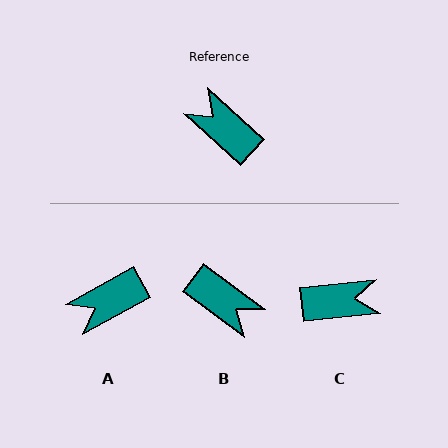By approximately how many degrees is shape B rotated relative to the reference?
Approximately 174 degrees clockwise.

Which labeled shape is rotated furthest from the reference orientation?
B, about 174 degrees away.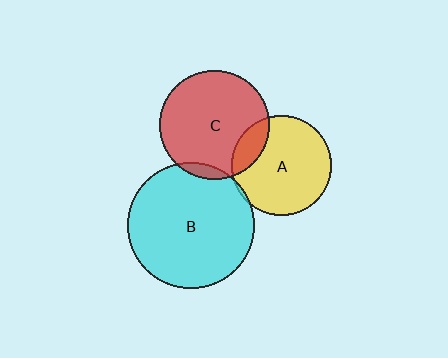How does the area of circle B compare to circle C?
Approximately 1.3 times.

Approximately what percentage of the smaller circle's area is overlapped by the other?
Approximately 15%.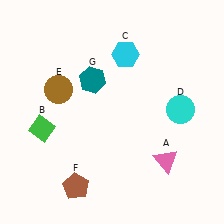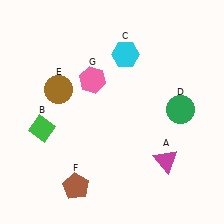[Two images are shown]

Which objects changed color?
A changed from pink to magenta. D changed from cyan to green. G changed from teal to pink.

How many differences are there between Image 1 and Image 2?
There are 3 differences between the two images.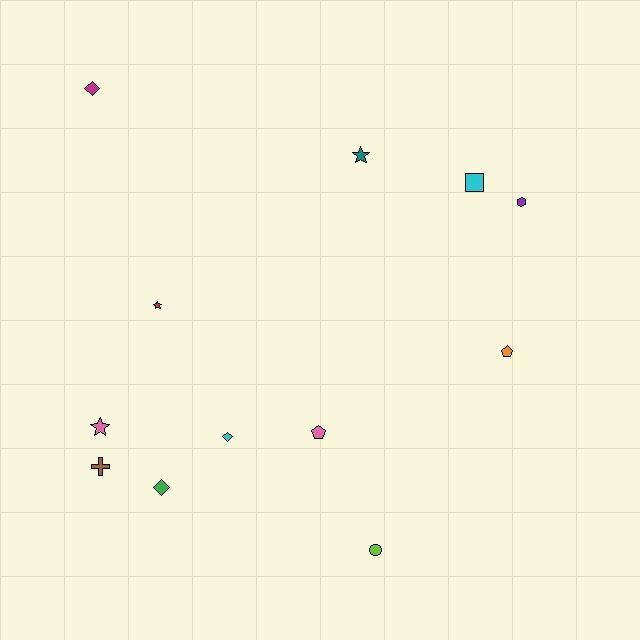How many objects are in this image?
There are 12 objects.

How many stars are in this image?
There are 3 stars.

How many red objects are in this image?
There is 1 red object.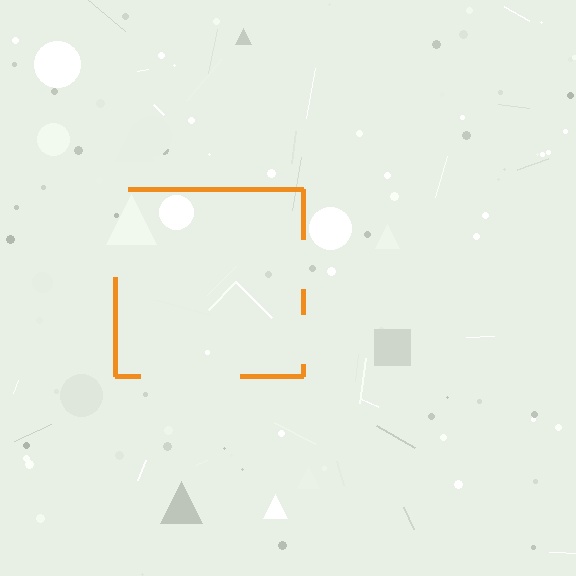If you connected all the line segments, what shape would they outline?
They would outline a square.